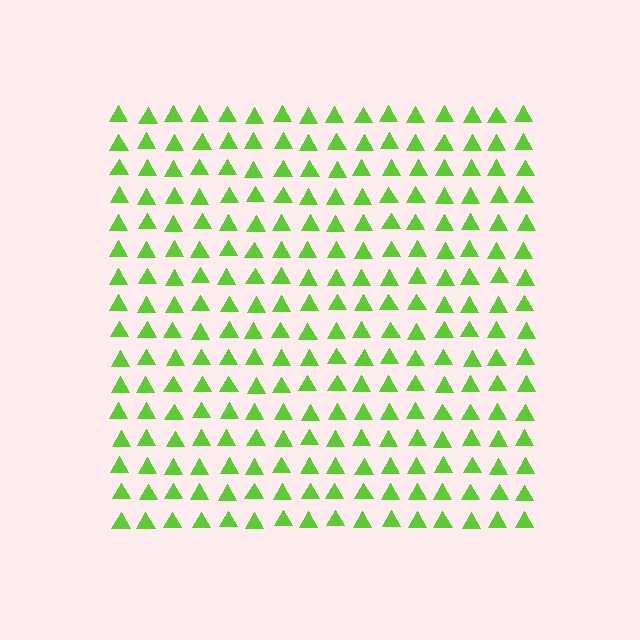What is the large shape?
The large shape is a square.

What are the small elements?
The small elements are triangles.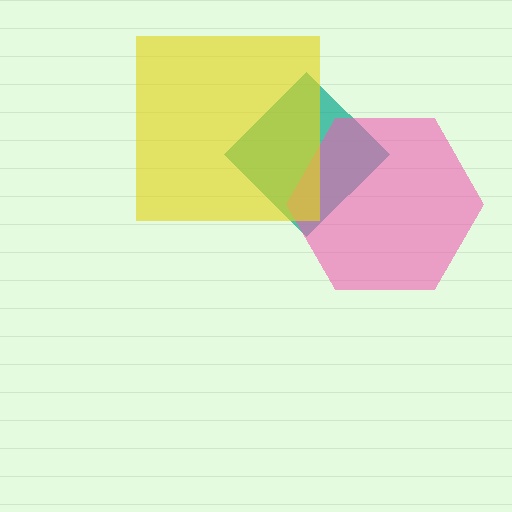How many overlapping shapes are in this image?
There are 3 overlapping shapes in the image.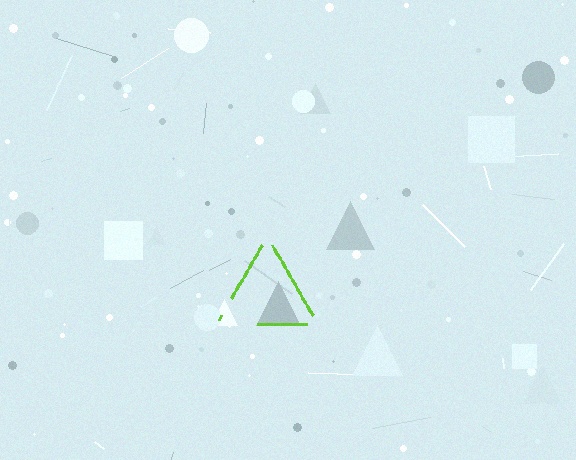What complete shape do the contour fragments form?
The contour fragments form a triangle.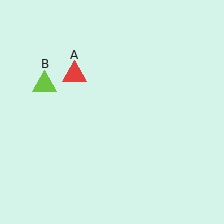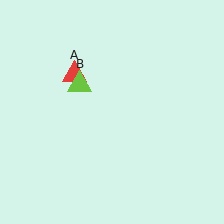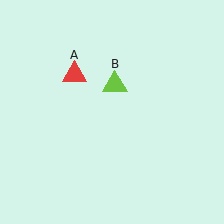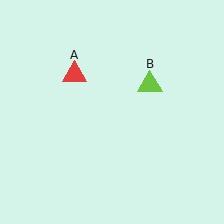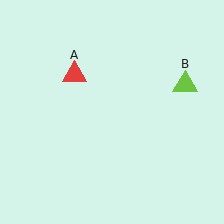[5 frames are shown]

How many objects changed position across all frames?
1 object changed position: lime triangle (object B).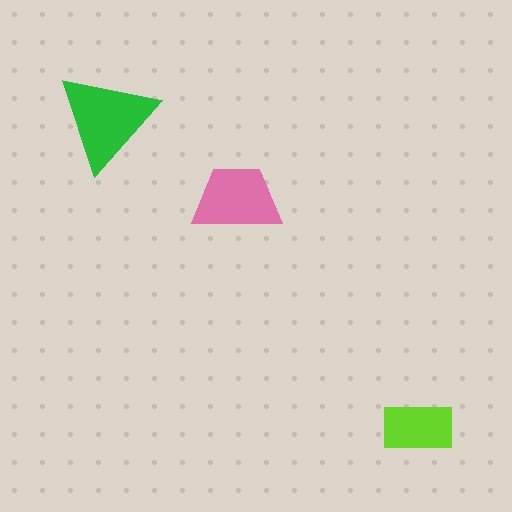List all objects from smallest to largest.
The lime rectangle, the pink trapezoid, the green triangle.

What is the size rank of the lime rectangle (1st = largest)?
3rd.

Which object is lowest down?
The lime rectangle is bottommost.